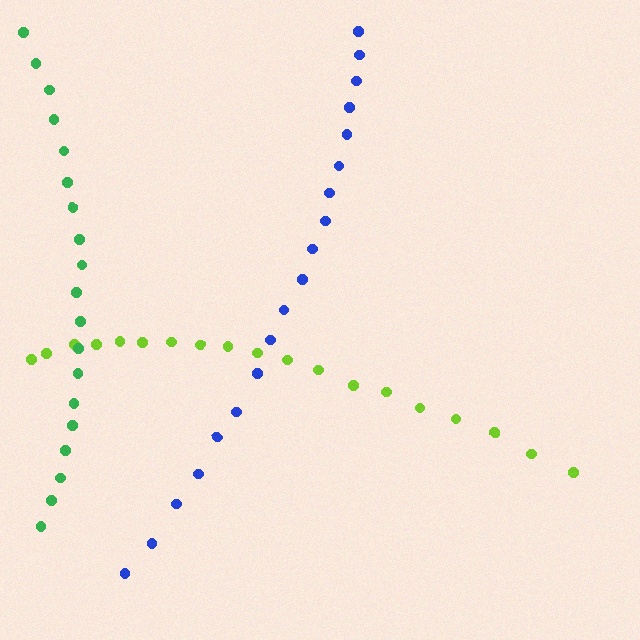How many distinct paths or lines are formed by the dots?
There are 3 distinct paths.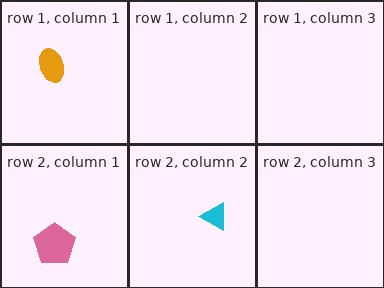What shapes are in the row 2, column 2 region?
The cyan triangle.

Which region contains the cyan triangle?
The row 2, column 2 region.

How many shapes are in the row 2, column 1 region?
1.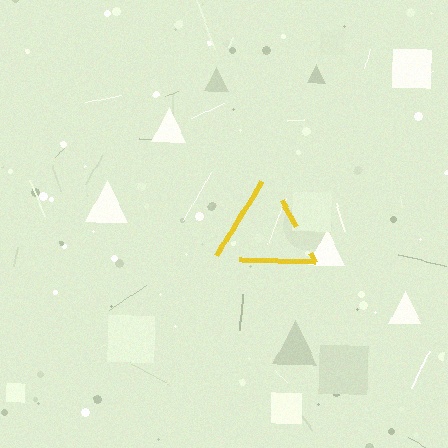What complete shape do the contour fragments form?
The contour fragments form a triangle.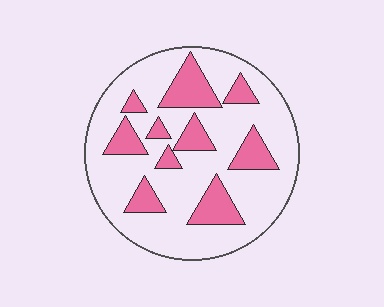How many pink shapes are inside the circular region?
10.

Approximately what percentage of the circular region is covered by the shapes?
Approximately 25%.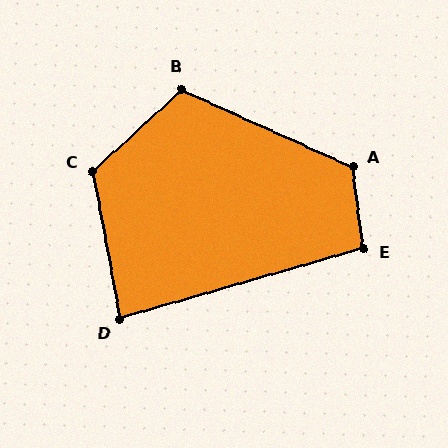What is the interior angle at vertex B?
Approximately 113 degrees (obtuse).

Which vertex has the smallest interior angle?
D, at approximately 84 degrees.